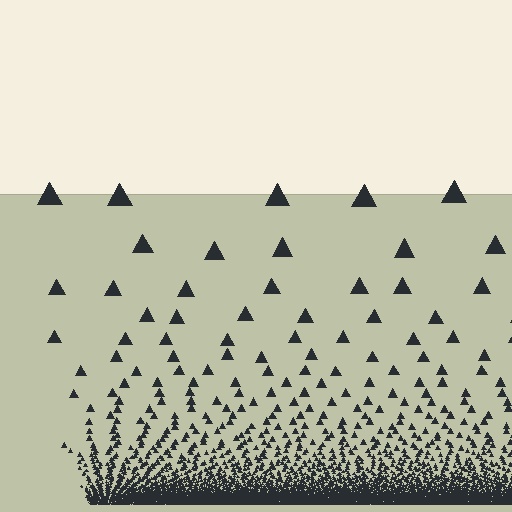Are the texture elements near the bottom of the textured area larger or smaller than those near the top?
Smaller. The gradient is inverted — elements near the bottom are smaller and denser.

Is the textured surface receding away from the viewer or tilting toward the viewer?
The surface appears to tilt toward the viewer. Texture elements get larger and sparser toward the top.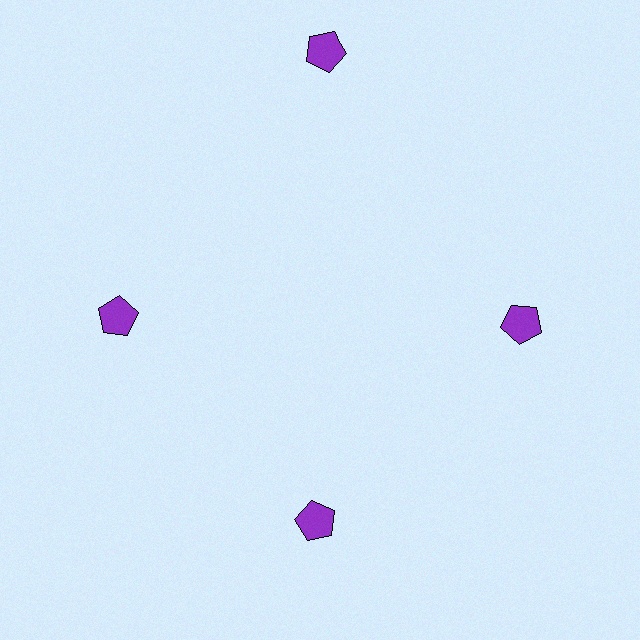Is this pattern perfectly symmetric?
No. The 4 purple pentagons are arranged in a ring, but one element near the 12 o'clock position is pushed outward from the center, breaking the 4-fold rotational symmetry.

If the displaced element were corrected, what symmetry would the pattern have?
It would have 4-fold rotational symmetry — the pattern would map onto itself every 90 degrees.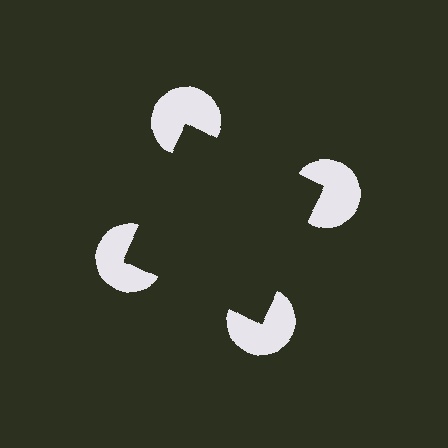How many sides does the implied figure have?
4 sides.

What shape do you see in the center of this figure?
An illusory square — its edges are inferred from the aligned wedge cuts in the pac-man discs, not physically drawn.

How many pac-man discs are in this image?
There are 4 — one at each vertex of the illusory square.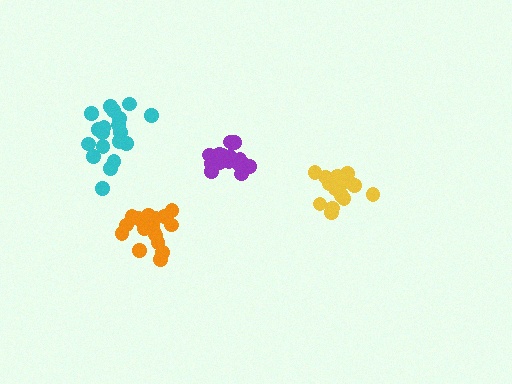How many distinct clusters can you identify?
There are 4 distinct clusters.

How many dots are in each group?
Group 1: 18 dots, Group 2: 19 dots, Group 3: 18 dots, Group 4: 18 dots (73 total).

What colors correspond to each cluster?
The clusters are colored: purple, cyan, orange, yellow.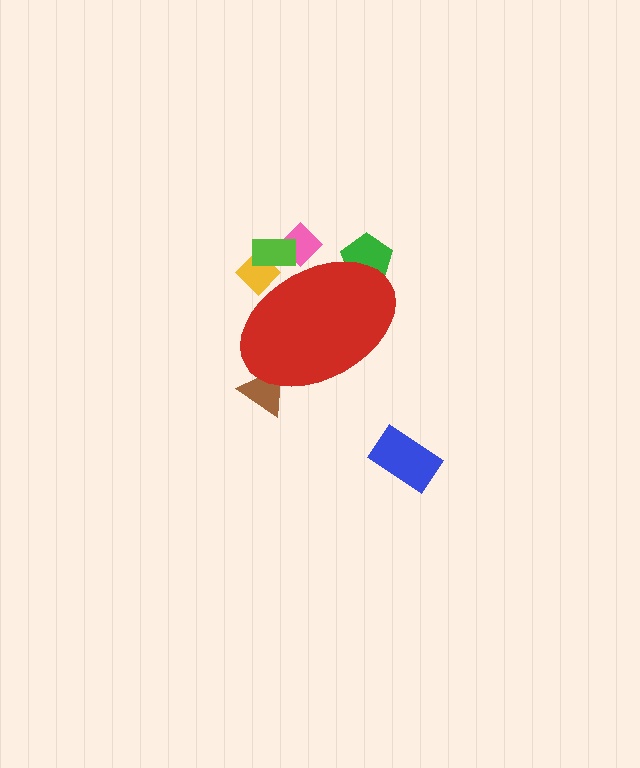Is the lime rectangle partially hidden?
Yes, the lime rectangle is partially hidden behind the red ellipse.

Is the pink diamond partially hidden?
Yes, the pink diamond is partially hidden behind the red ellipse.